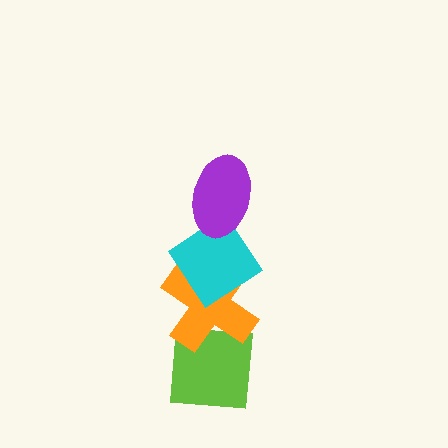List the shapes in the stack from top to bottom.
From top to bottom: the purple ellipse, the cyan diamond, the orange cross, the lime square.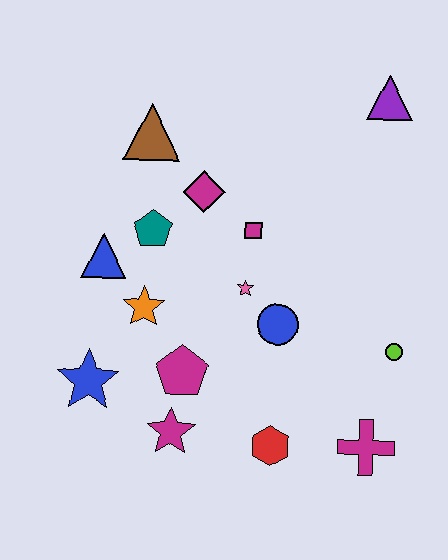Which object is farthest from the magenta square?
The magenta cross is farthest from the magenta square.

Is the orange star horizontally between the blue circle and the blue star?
Yes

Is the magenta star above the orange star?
No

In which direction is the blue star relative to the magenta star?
The blue star is to the left of the magenta star.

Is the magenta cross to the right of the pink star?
Yes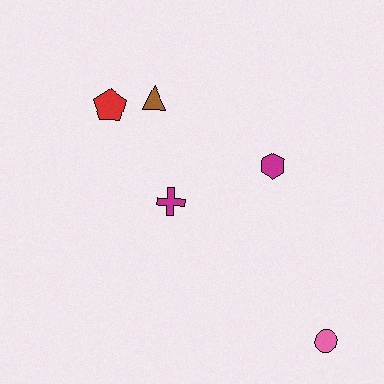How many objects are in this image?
There are 5 objects.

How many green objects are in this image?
There are no green objects.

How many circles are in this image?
There is 1 circle.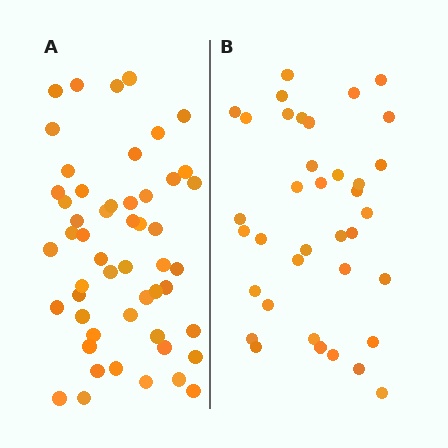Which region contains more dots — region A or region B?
Region A (the left region) has more dots.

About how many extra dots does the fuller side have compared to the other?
Region A has approximately 15 more dots than region B.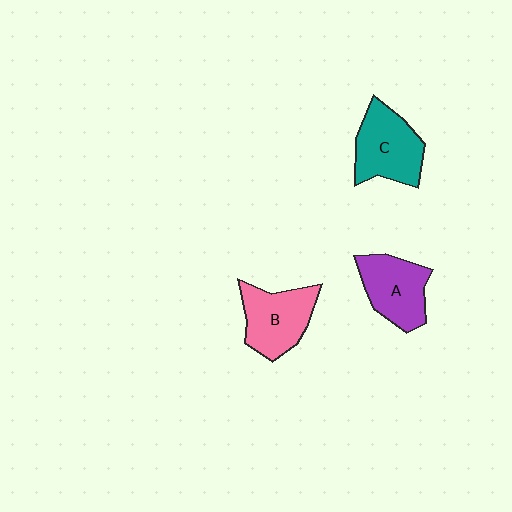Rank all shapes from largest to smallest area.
From largest to smallest: C (teal), B (pink), A (purple).